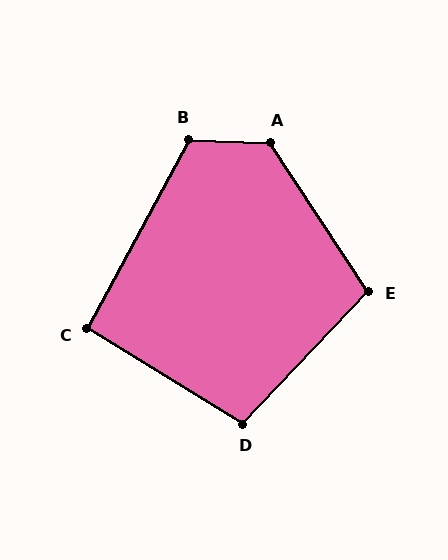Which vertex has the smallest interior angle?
C, at approximately 93 degrees.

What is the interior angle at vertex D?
Approximately 102 degrees (obtuse).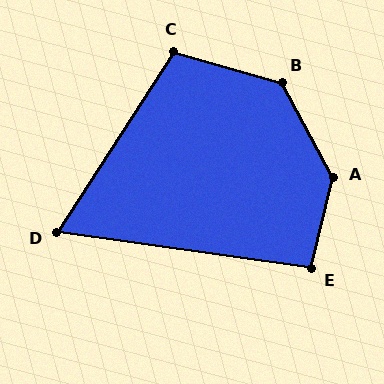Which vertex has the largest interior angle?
A, at approximately 138 degrees.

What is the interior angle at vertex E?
Approximately 95 degrees (obtuse).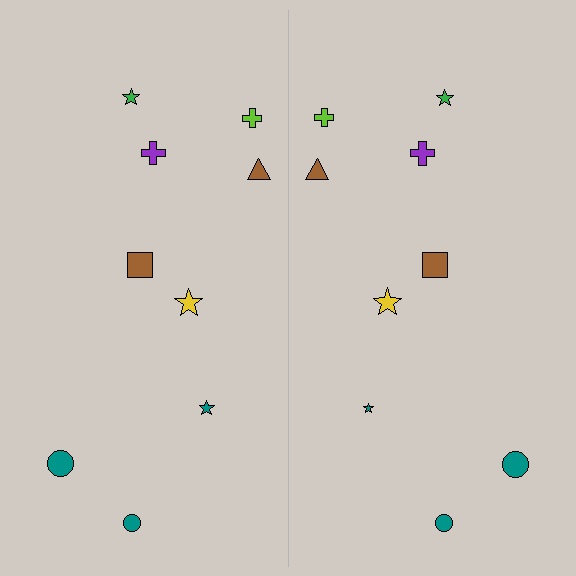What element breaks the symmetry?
The teal star on the right side has a different size than its mirror counterpart.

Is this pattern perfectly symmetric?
No, the pattern is not perfectly symmetric. The teal star on the right side has a different size than its mirror counterpart.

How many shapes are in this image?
There are 18 shapes in this image.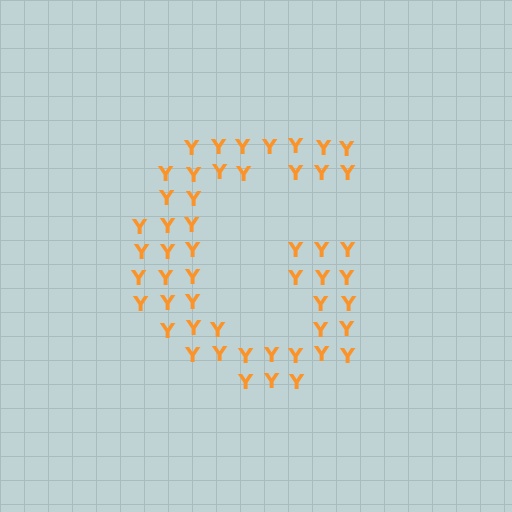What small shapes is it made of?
It is made of small letter Y's.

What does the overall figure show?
The overall figure shows the letter G.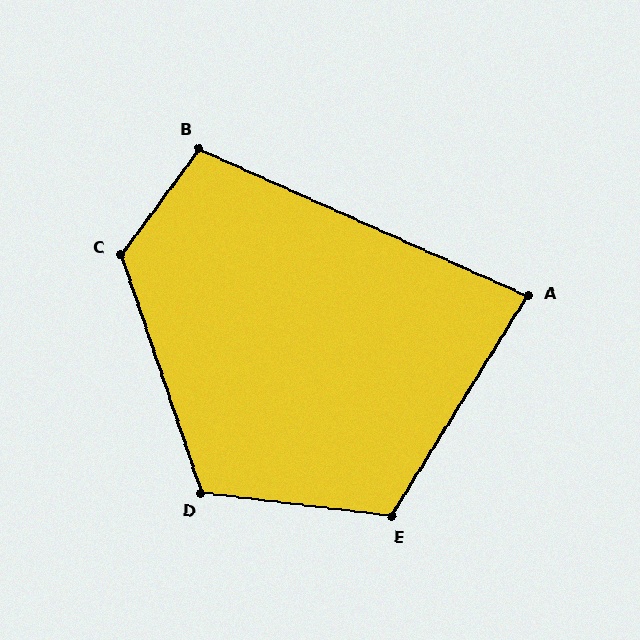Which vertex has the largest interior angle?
C, at approximately 125 degrees.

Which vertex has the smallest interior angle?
A, at approximately 82 degrees.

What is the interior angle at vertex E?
Approximately 114 degrees (obtuse).